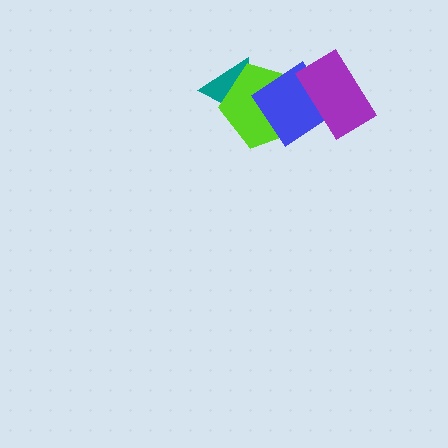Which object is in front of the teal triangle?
The lime pentagon is in front of the teal triangle.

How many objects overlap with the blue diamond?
2 objects overlap with the blue diamond.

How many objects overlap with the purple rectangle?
2 objects overlap with the purple rectangle.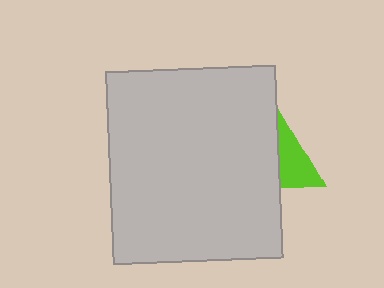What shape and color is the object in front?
The object in front is a light gray rectangle.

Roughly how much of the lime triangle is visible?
A small part of it is visible (roughly 35%).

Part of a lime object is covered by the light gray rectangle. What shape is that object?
It is a triangle.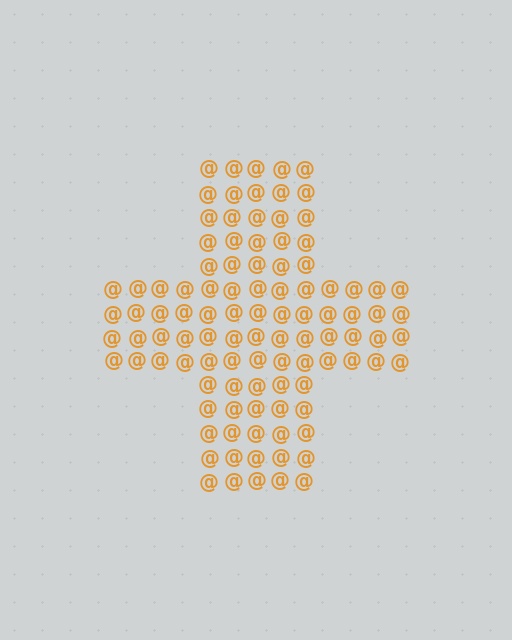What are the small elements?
The small elements are at signs.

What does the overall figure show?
The overall figure shows a cross.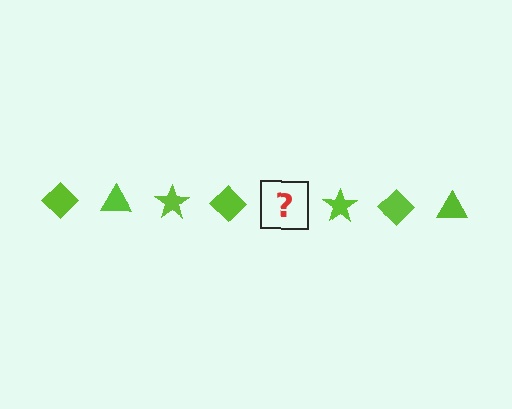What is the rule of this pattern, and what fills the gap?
The rule is that the pattern cycles through diamond, triangle, star shapes in lime. The gap should be filled with a lime triangle.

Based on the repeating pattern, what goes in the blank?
The blank should be a lime triangle.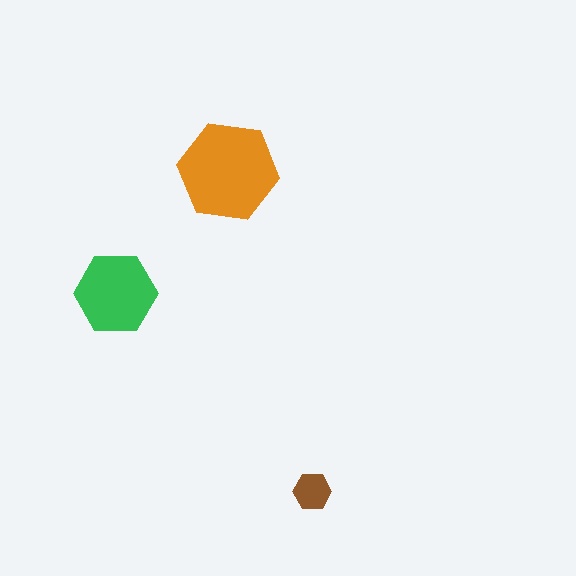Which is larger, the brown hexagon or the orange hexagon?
The orange one.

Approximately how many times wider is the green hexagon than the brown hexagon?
About 2 times wider.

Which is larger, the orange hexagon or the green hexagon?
The orange one.